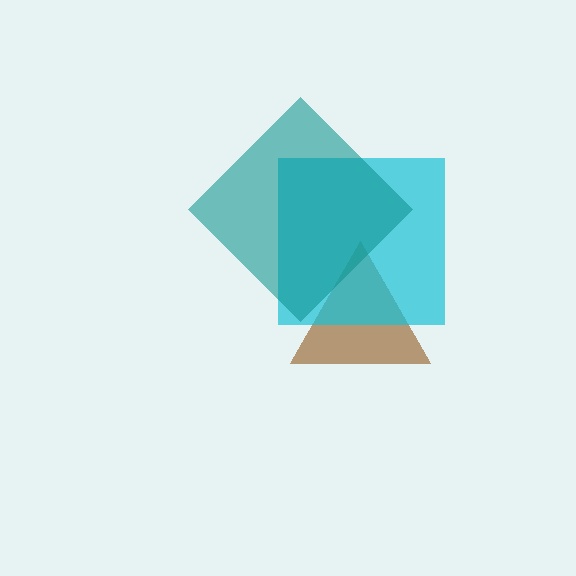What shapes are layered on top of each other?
The layered shapes are: a brown triangle, a cyan square, a teal diamond.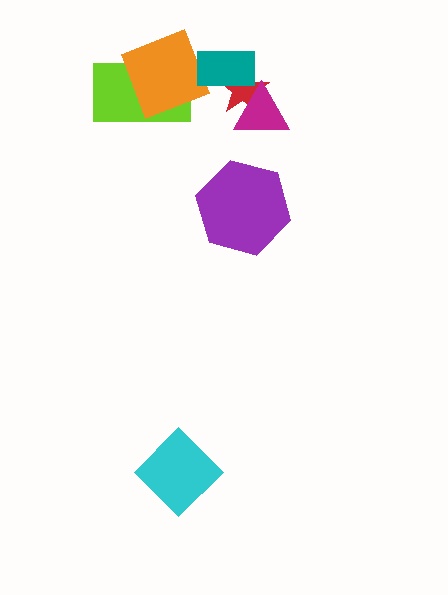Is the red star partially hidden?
Yes, it is partially covered by another shape.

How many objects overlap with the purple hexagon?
0 objects overlap with the purple hexagon.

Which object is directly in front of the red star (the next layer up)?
The teal rectangle is directly in front of the red star.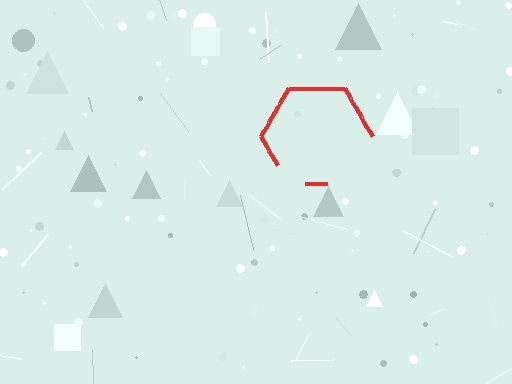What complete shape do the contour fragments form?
The contour fragments form a hexagon.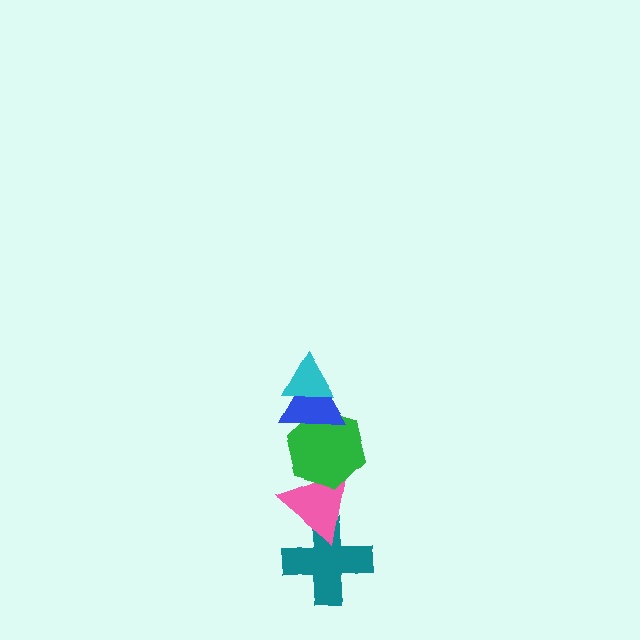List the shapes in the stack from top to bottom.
From top to bottom: the cyan triangle, the blue triangle, the green hexagon, the pink triangle, the teal cross.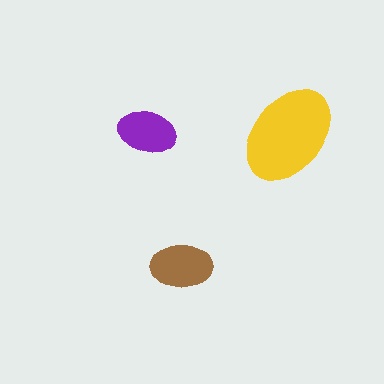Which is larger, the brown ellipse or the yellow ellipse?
The yellow one.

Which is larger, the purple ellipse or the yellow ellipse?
The yellow one.